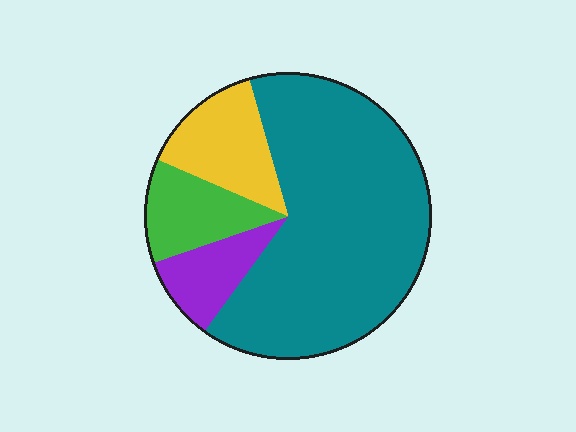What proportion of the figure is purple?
Purple covers roughly 10% of the figure.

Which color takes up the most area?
Teal, at roughly 65%.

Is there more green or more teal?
Teal.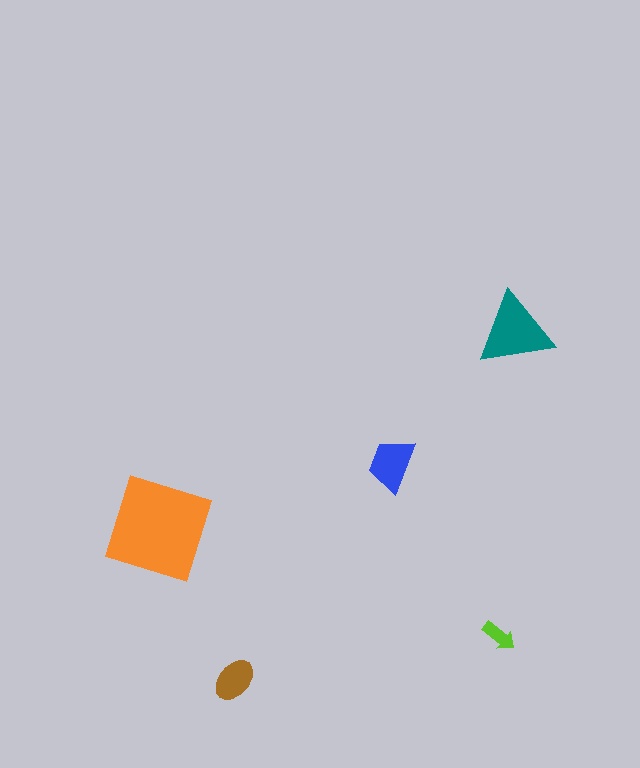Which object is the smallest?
The lime arrow.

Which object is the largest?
The orange square.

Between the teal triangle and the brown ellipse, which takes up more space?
The teal triangle.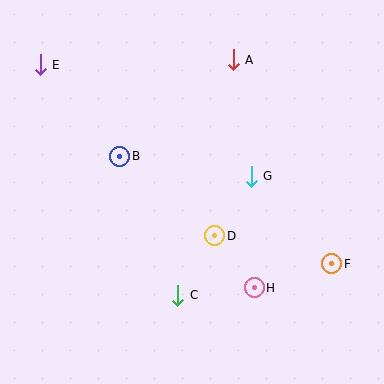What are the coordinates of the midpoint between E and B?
The midpoint between E and B is at (80, 110).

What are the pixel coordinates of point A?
Point A is at (233, 60).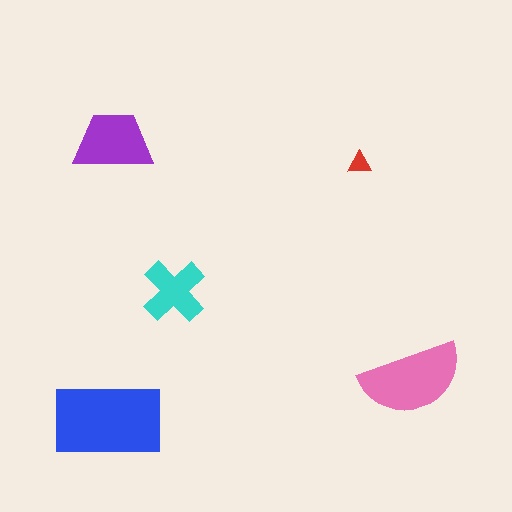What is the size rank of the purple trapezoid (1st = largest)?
3rd.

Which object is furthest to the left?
The blue rectangle is leftmost.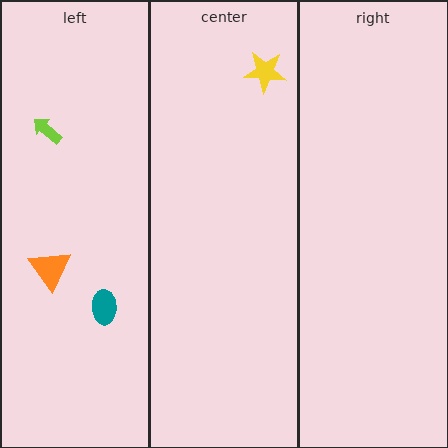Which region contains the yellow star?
The center region.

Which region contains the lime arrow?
The left region.